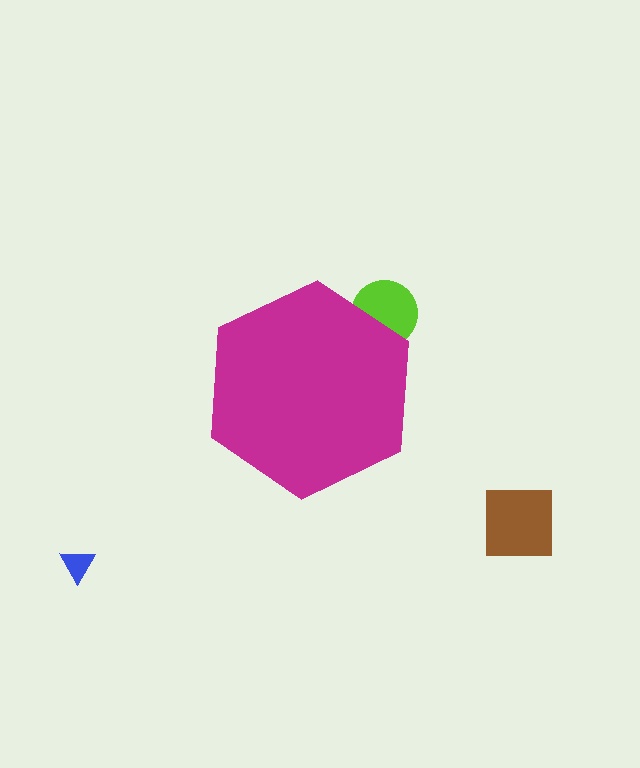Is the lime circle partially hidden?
Yes, the lime circle is partially hidden behind the magenta hexagon.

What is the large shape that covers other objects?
A magenta hexagon.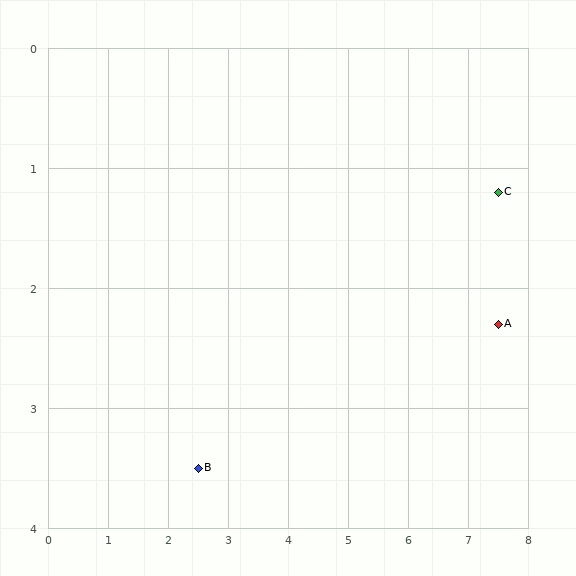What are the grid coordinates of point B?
Point B is at approximately (2.5, 3.5).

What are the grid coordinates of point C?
Point C is at approximately (7.5, 1.2).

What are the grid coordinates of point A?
Point A is at approximately (7.5, 2.3).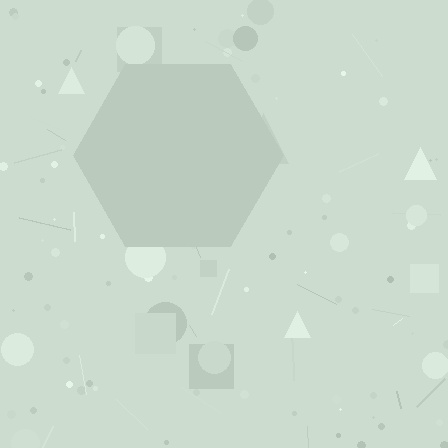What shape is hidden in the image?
A hexagon is hidden in the image.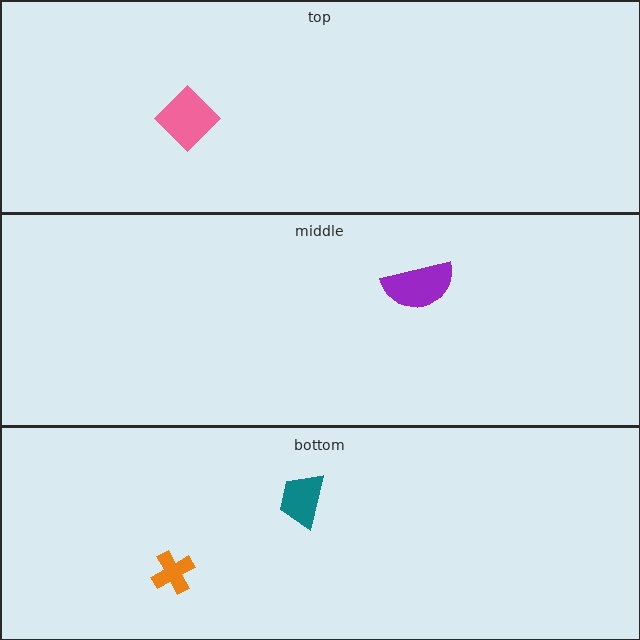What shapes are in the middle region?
The purple semicircle.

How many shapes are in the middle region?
1.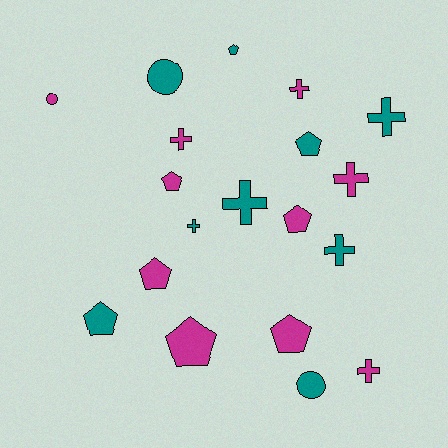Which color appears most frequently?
Magenta, with 10 objects.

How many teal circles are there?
There are 2 teal circles.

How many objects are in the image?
There are 19 objects.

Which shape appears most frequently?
Cross, with 8 objects.